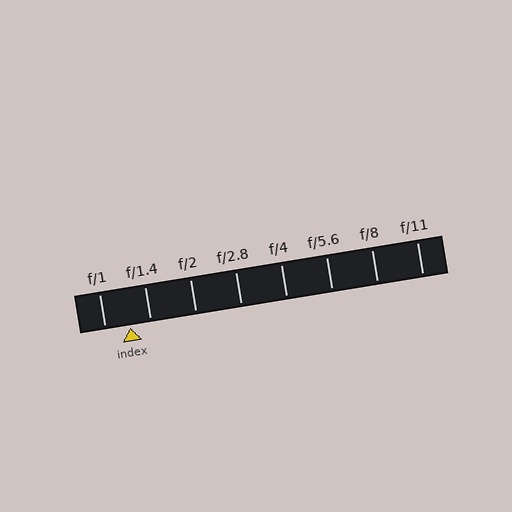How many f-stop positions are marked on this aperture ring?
There are 8 f-stop positions marked.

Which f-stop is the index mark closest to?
The index mark is closest to f/1.4.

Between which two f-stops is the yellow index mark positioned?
The index mark is between f/1 and f/1.4.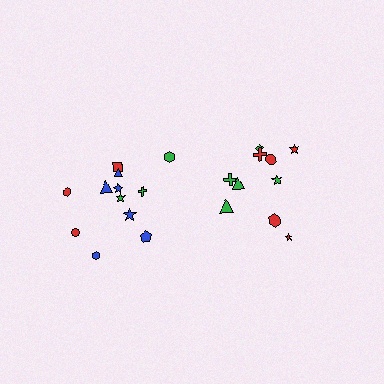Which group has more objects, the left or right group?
The left group.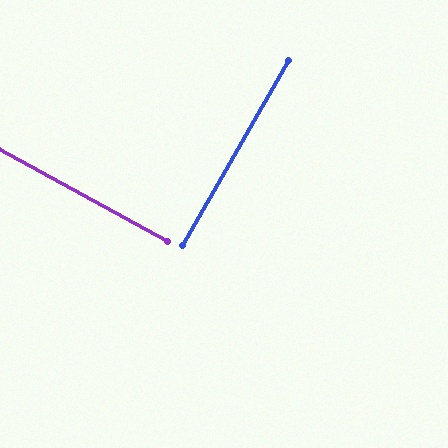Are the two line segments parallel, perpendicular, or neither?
Perpendicular — they meet at approximately 89°.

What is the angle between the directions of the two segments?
Approximately 89 degrees.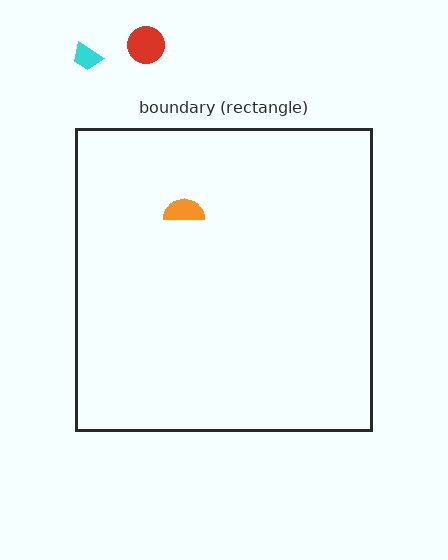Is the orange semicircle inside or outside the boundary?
Inside.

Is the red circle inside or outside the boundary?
Outside.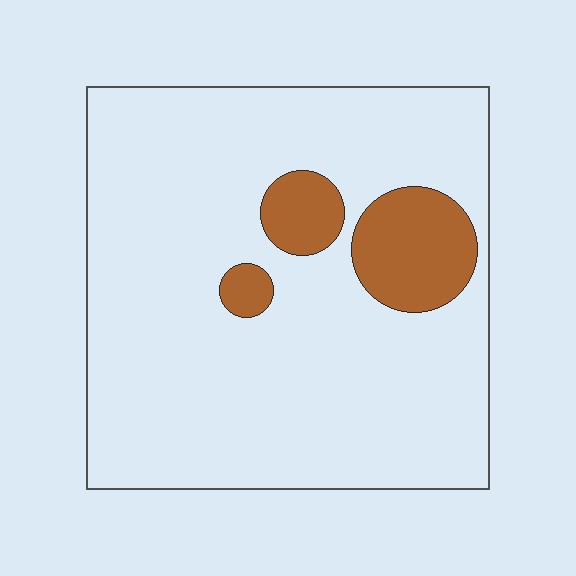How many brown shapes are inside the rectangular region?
3.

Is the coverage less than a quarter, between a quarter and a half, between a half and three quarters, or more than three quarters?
Less than a quarter.